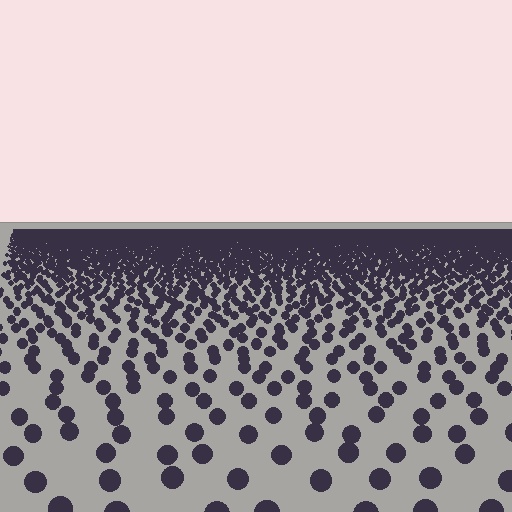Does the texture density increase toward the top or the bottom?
Density increases toward the top.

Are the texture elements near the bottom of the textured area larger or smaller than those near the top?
Larger. Near the bottom, elements are closer to the viewer and appear at a bigger on-screen size.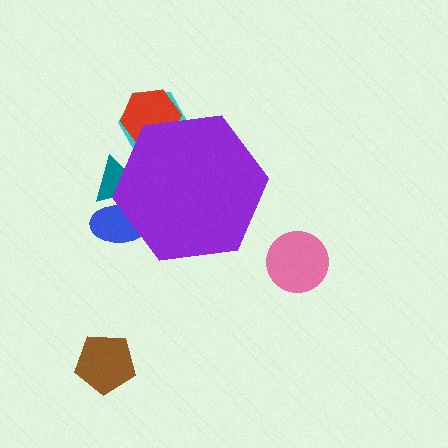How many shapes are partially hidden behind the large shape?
4 shapes are partially hidden.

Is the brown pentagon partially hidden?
No, the brown pentagon is fully visible.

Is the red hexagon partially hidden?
Yes, the red hexagon is partially hidden behind the purple hexagon.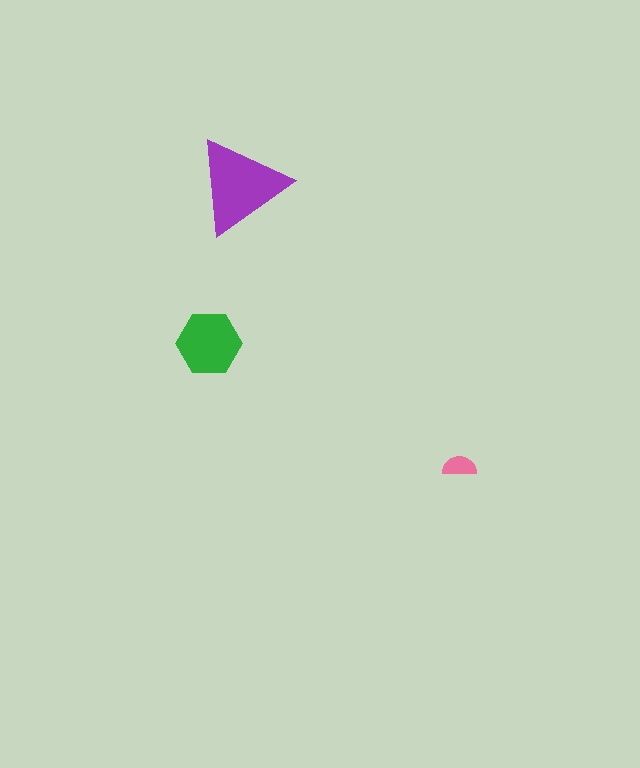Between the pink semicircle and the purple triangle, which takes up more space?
The purple triangle.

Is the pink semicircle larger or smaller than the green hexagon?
Smaller.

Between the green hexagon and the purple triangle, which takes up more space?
The purple triangle.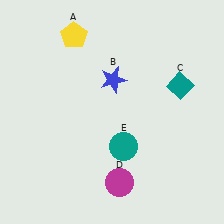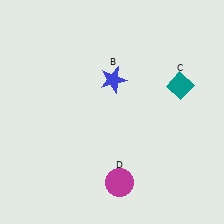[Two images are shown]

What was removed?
The teal circle (E), the yellow pentagon (A) were removed in Image 2.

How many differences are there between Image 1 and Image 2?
There are 2 differences between the two images.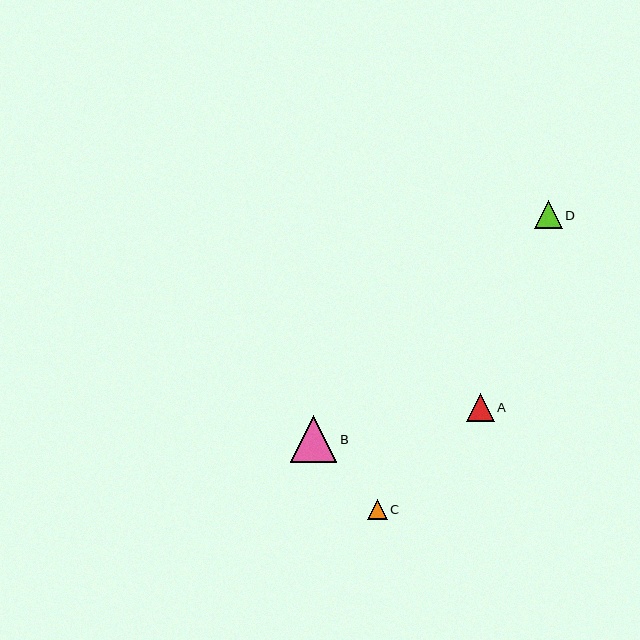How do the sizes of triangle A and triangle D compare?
Triangle A and triangle D are approximately the same size.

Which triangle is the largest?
Triangle B is the largest with a size of approximately 47 pixels.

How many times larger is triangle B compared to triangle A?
Triangle B is approximately 1.7 times the size of triangle A.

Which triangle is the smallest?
Triangle C is the smallest with a size of approximately 20 pixels.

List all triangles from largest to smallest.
From largest to smallest: B, A, D, C.